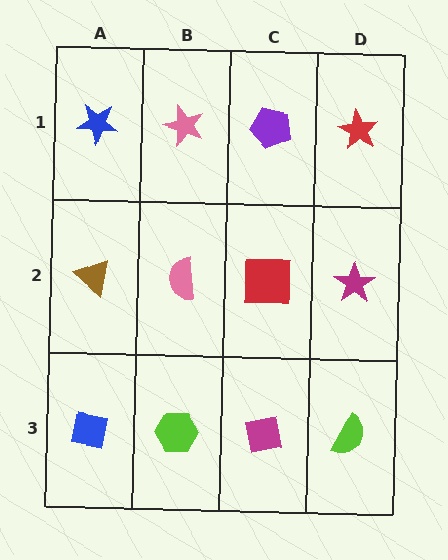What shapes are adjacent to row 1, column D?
A magenta star (row 2, column D), a purple pentagon (row 1, column C).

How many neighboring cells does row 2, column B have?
4.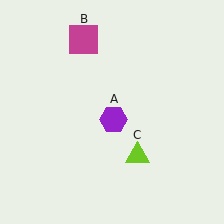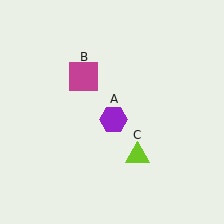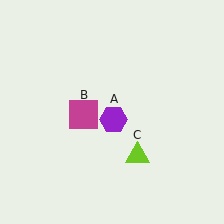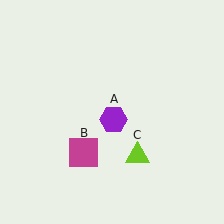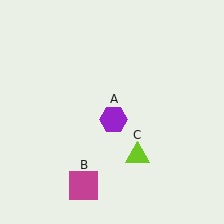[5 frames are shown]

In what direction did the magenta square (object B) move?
The magenta square (object B) moved down.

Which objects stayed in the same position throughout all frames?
Purple hexagon (object A) and lime triangle (object C) remained stationary.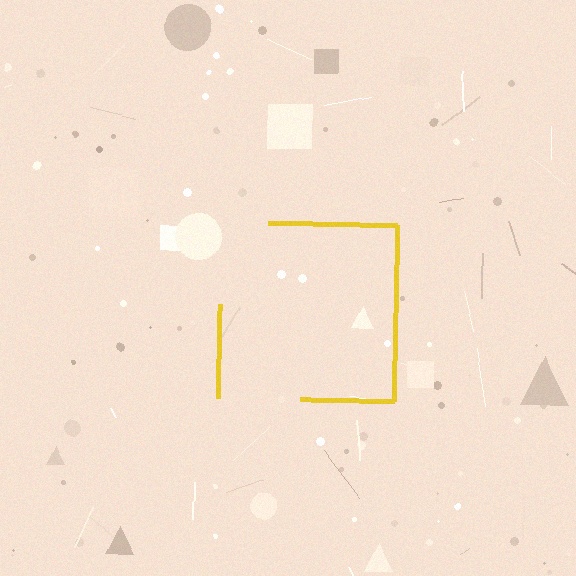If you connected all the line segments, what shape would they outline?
They would outline a square.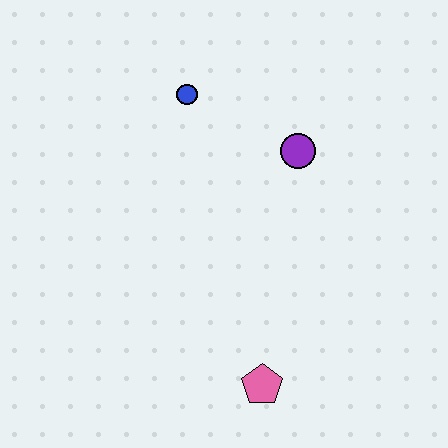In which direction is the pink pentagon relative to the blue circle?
The pink pentagon is below the blue circle.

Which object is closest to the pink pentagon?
The purple circle is closest to the pink pentagon.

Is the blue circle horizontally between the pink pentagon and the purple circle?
No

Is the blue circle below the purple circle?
No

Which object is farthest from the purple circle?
The pink pentagon is farthest from the purple circle.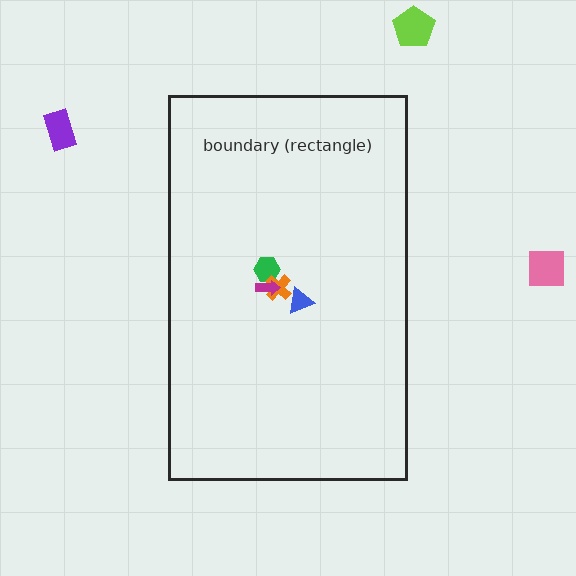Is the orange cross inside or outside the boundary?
Inside.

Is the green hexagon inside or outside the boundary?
Inside.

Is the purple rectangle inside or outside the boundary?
Outside.